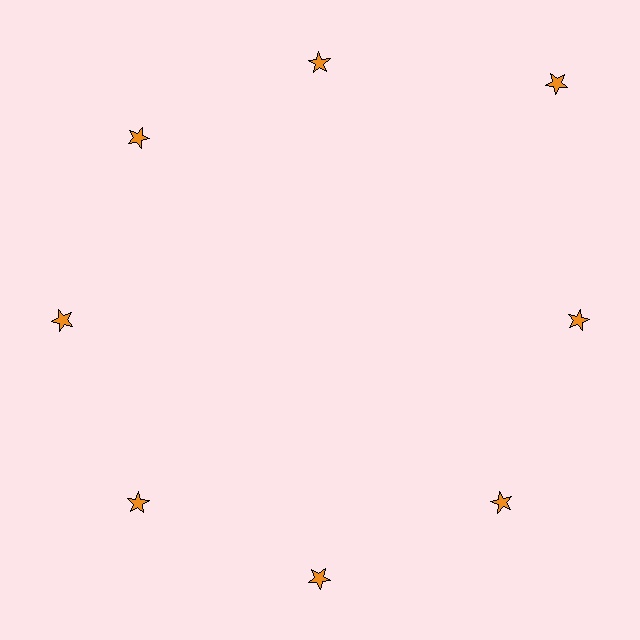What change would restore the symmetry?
The symmetry would be restored by moving it inward, back onto the ring so that all 8 stars sit at equal angles and equal distance from the center.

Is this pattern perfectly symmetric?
No. The 8 orange stars are arranged in a ring, but one element near the 2 o'clock position is pushed outward from the center, breaking the 8-fold rotational symmetry.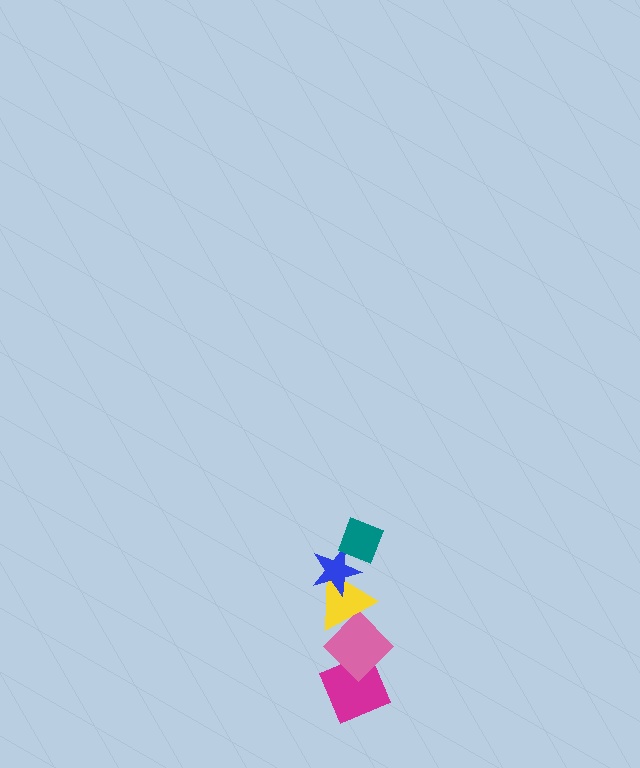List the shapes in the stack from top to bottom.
From top to bottom: the teal diamond, the blue star, the yellow triangle, the pink diamond, the magenta diamond.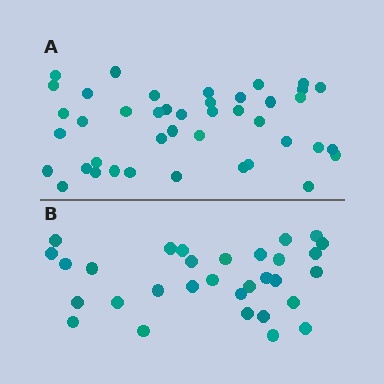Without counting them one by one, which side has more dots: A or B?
Region A (the top region) has more dots.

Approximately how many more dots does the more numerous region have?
Region A has roughly 12 or so more dots than region B.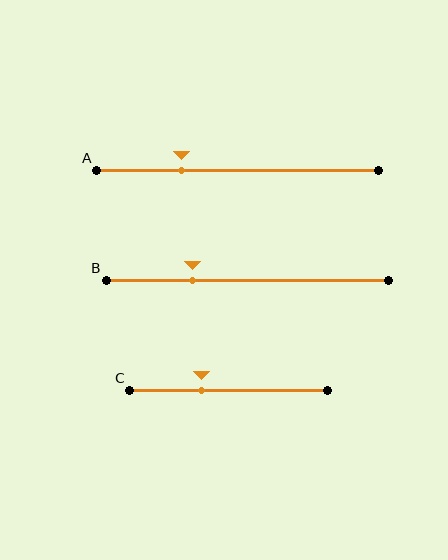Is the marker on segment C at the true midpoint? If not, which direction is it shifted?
No, the marker on segment C is shifted to the left by about 13% of the segment length.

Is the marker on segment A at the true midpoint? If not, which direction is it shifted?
No, the marker on segment A is shifted to the left by about 20% of the segment length.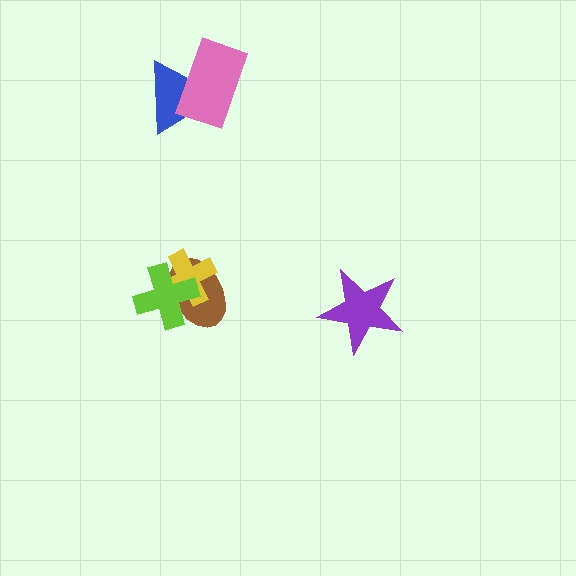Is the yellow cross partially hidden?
Yes, it is partially covered by another shape.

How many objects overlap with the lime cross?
2 objects overlap with the lime cross.